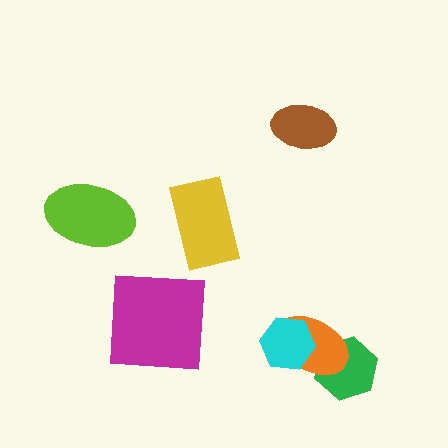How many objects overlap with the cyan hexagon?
1 object overlaps with the cyan hexagon.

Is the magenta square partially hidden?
No, no other shape covers it.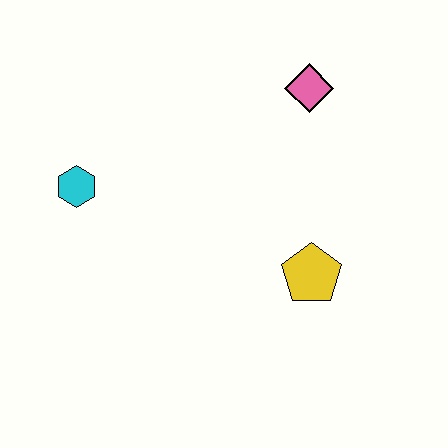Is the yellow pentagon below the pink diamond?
Yes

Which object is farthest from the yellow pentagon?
The cyan hexagon is farthest from the yellow pentagon.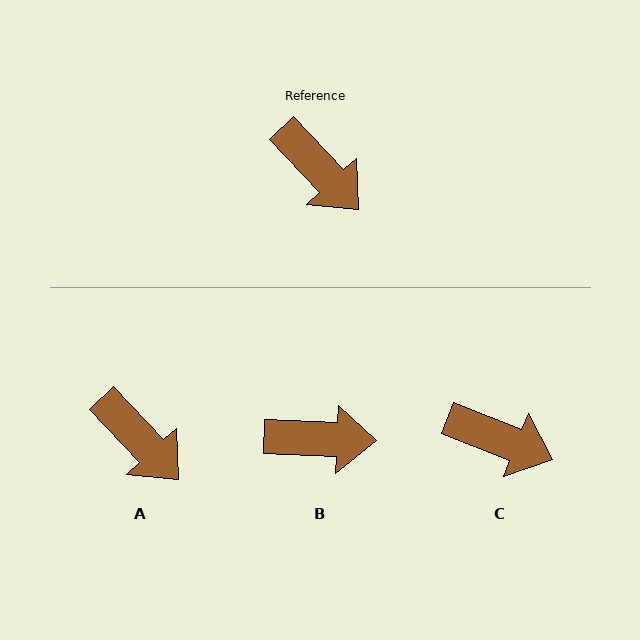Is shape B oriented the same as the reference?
No, it is off by about 45 degrees.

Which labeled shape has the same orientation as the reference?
A.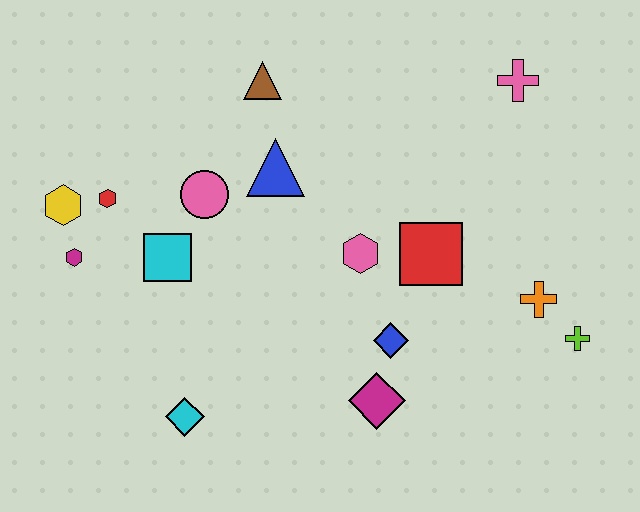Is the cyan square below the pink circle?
Yes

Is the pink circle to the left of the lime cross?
Yes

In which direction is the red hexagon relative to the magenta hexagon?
The red hexagon is above the magenta hexagon.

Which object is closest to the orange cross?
The lime cross is closest to the orange cross.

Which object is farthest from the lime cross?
The yellow hexagon is farthest from the lime cross.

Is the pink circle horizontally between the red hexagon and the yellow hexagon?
No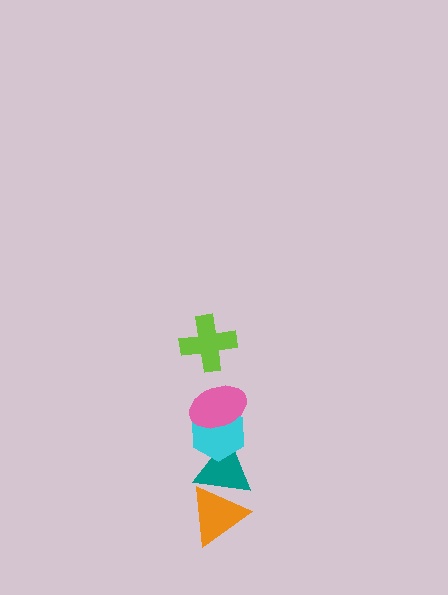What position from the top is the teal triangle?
The teal triangle is 4th from the top.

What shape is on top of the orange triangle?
The teal triangle is on top of the orange triangle.